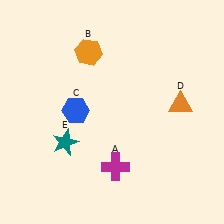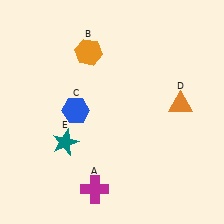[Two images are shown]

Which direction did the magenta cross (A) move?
The magenta cross (A) moved down.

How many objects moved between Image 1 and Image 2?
1 object moved between the two images.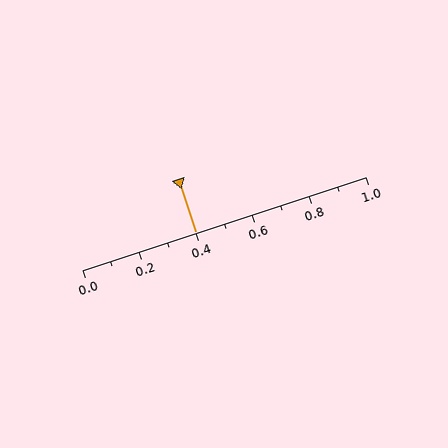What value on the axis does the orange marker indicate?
The marker indicates approximately 0.4.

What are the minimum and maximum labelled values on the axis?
The axis runs from 0.0 to 1.0.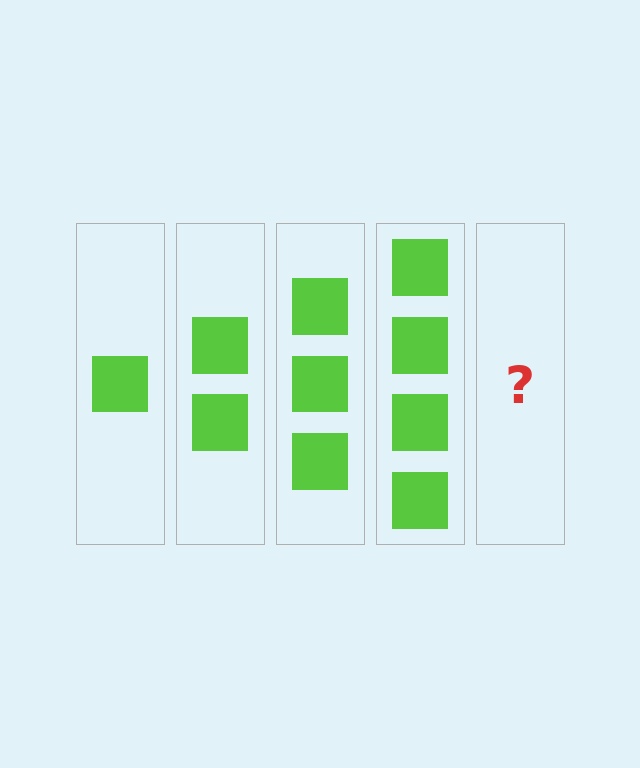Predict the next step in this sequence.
The next step is 5 squares.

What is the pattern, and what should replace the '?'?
The pattern is that each step adds one more square. The '?' should be 5 squares.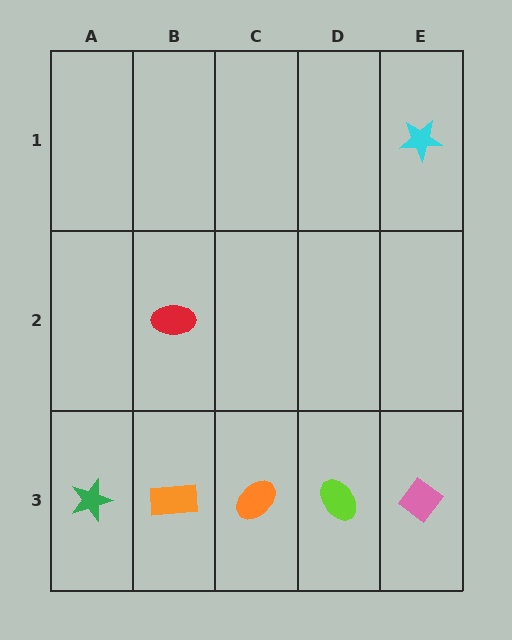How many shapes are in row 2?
1 shape.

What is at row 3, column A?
A green star.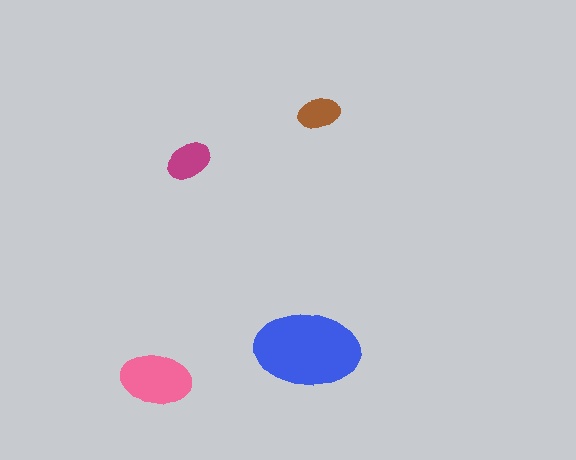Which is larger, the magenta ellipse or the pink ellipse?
The pink one.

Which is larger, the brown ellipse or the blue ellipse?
The blue one.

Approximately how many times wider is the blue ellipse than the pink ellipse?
About 1.5 times wider.